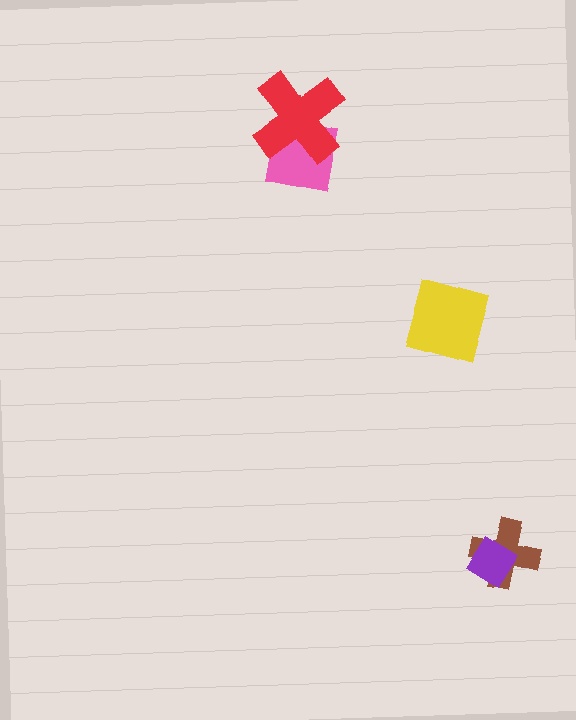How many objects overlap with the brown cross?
1 object overlaps with the brown cross.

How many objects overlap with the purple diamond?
1 object overlaps with the purple diamond.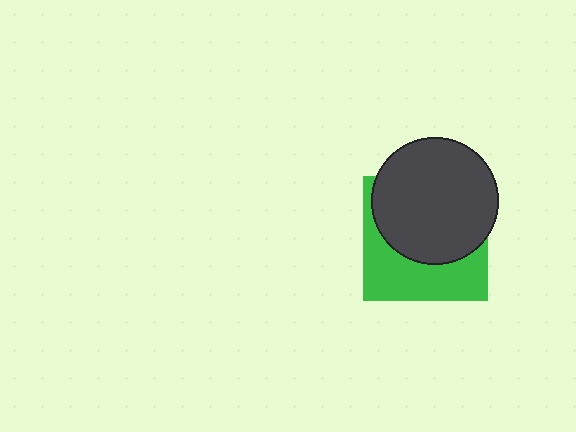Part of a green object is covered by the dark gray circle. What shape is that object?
It is a square.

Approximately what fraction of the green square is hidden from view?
Roughly 58% of the green square is hidden behind the dark gray circle.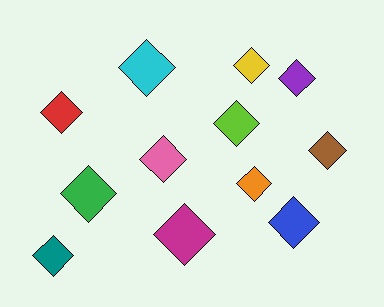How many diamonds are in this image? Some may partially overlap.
There are 12 diamonds.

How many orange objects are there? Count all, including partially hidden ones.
There is 1 orange object.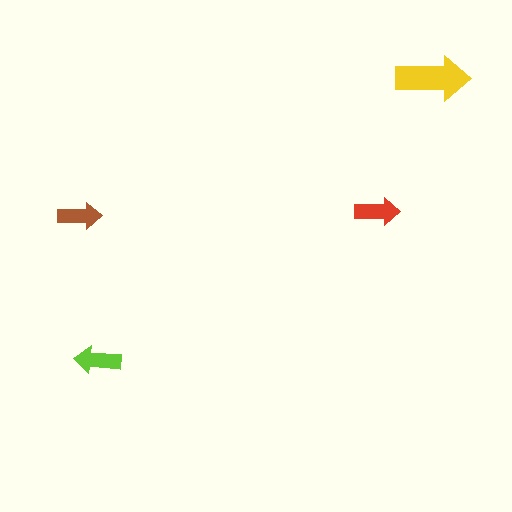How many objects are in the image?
There are 4 objects in the image.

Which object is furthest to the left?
The brown arrow is leftmost.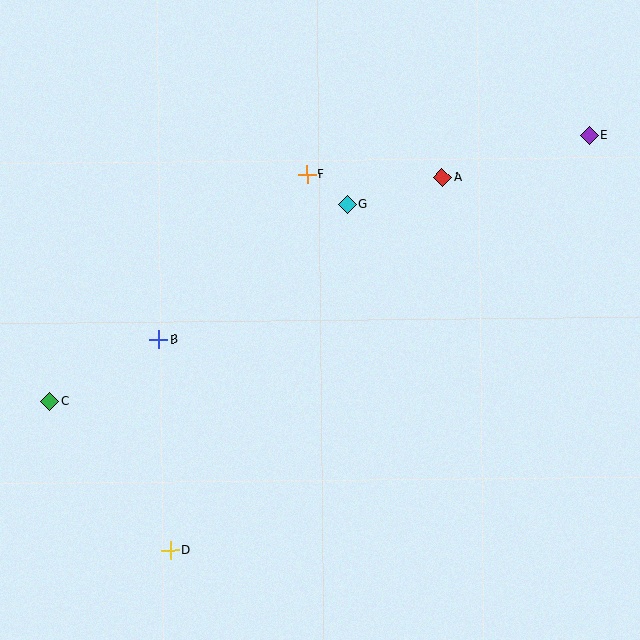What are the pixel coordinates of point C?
Point C is at (49, 401).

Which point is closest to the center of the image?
Point G at (347, 204) is closest to the center.